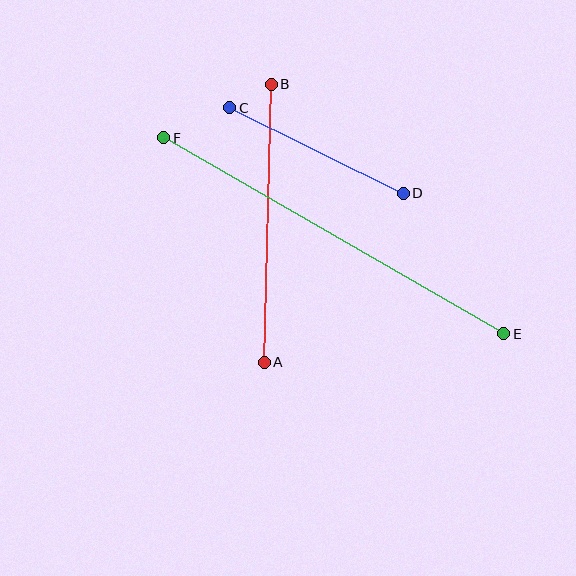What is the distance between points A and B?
The distance is approximately 278 pixels.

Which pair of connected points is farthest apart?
Points E and F are farthest apart.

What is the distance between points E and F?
The distance is approximately 393 pixels.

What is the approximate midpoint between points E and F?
The midpoint is at approximately (334, 236) pixels.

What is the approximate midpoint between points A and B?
The midpoint is at approximately (268, 223) pixels.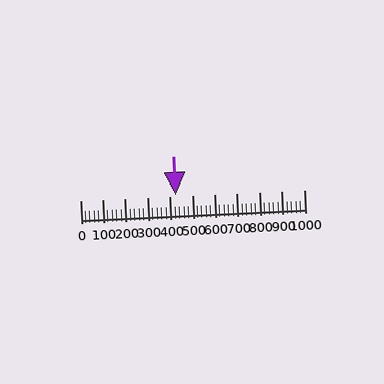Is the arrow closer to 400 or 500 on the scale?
The arrow is closer to 400.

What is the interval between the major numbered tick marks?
The major tick marks are spaced 100 units apart.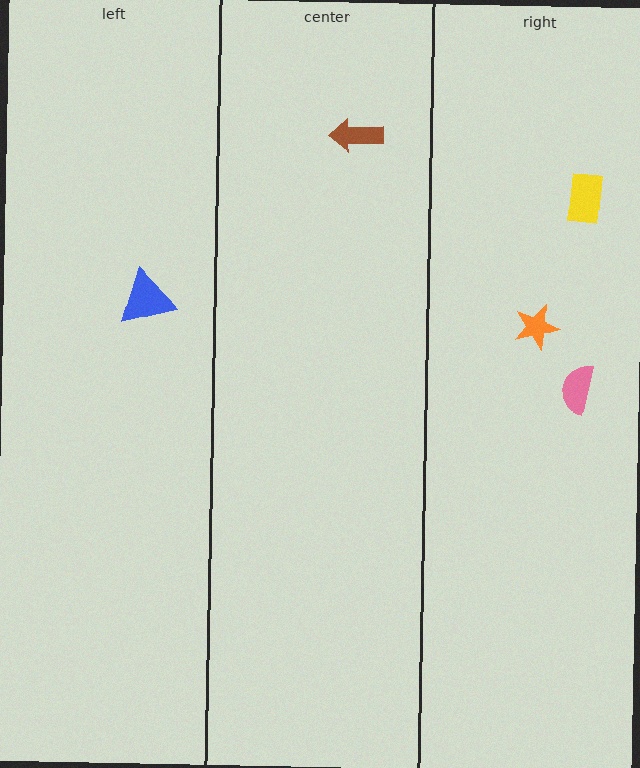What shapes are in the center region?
The brown arrow.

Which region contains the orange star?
The right region.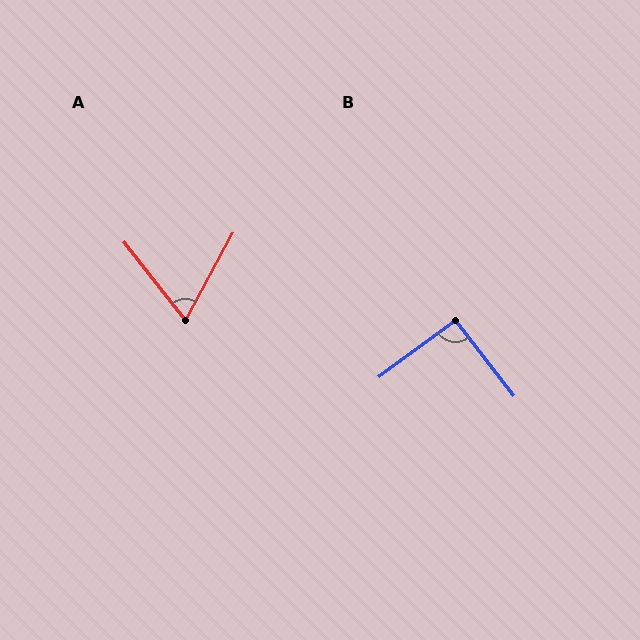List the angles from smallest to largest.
A (66°), B (92°).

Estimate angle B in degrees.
Approximately 92 degrees.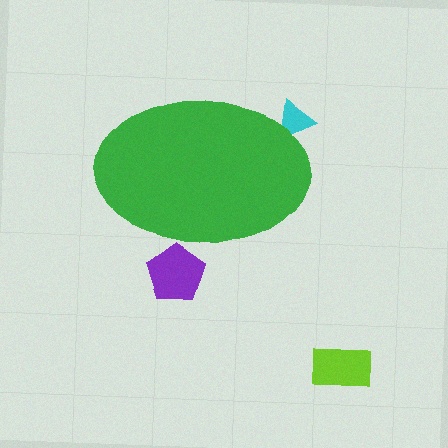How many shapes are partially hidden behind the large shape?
2 shapes are partially hidden.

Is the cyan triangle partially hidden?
Yes, the cyan triangle is partially hidden behind the green ellipse.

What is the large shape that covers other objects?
A green ellipse.